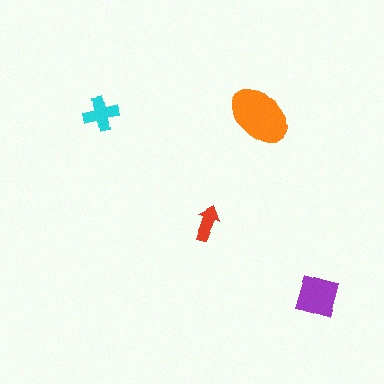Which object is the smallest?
The red arrow.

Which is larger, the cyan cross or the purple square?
The purple square.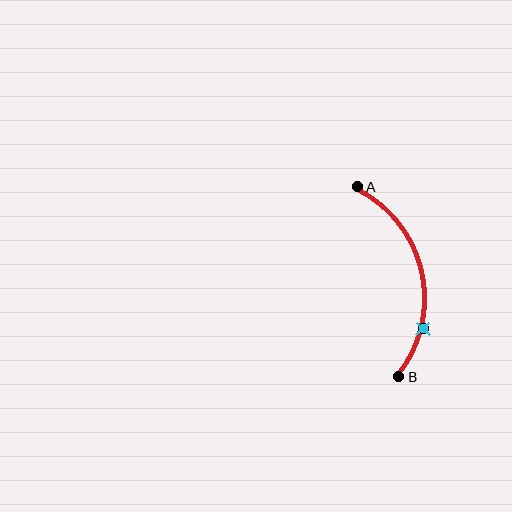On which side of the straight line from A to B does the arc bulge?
The arc bulges to the right of the straight line connecting A and B.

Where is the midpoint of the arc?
The arc midpoint is the point on the curve farthest from the straight line joining A and B. It sits to the right of that line.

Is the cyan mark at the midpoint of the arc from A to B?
No. The cyan mark lies on the arc but is closer to endpoint B. The arc midpoint would be at the point on the curve equidistant along the arc from both A and B.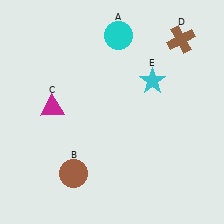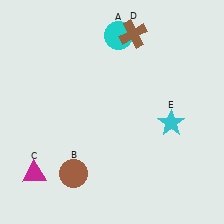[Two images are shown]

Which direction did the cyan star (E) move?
The cyan star (E) moved down.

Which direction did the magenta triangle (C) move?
The magenta triangle (C) moved down.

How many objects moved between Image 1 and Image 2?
3 objects moved between the two images.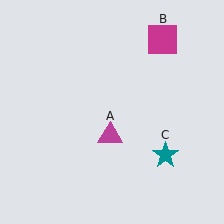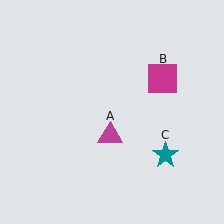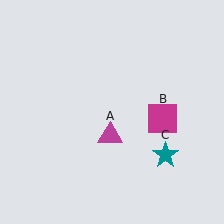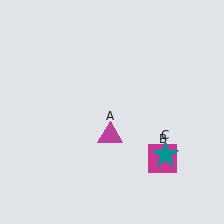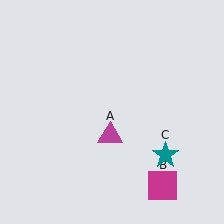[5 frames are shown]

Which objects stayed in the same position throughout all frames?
Magenta triangle (object A) and teal star (object C) remained stationary.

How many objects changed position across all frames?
1 object changed position: magenta square (object B).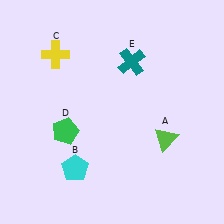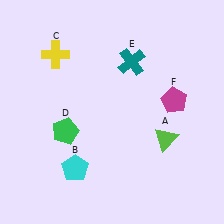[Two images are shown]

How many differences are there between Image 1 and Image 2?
There is 1 difference between the two images.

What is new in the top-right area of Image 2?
A magenta pentagon (F) was added in the top-right area of Image 2.